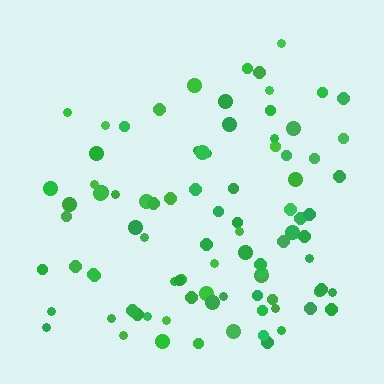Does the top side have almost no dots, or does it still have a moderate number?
Still a moderate number, just noticeably fewer than the bottom.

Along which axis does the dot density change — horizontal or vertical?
Vertical.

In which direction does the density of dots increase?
From top to bottom, with the bottom side densest.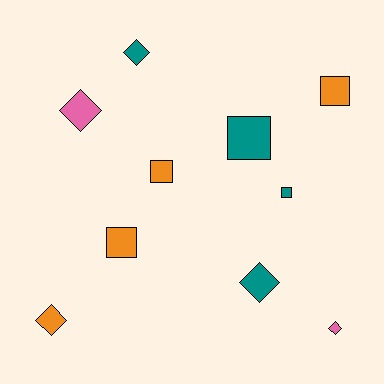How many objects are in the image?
There are 10 objects.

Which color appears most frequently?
Orange, with 4 objects.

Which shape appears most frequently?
Square, with 5 objects.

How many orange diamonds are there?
There is 1 orange diamond.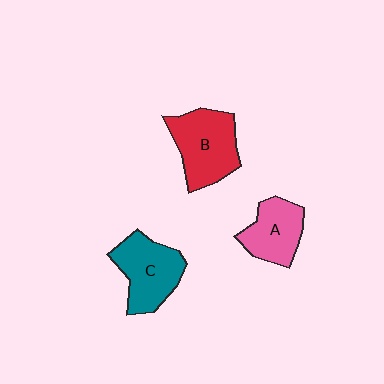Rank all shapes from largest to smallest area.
From largest to smallest: B (red), C (teal), A (pink).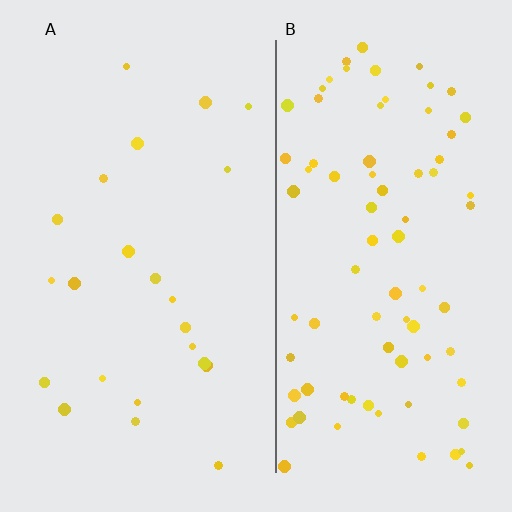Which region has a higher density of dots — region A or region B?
B (the right).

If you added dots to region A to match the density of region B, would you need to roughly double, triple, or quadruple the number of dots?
Approximately triple.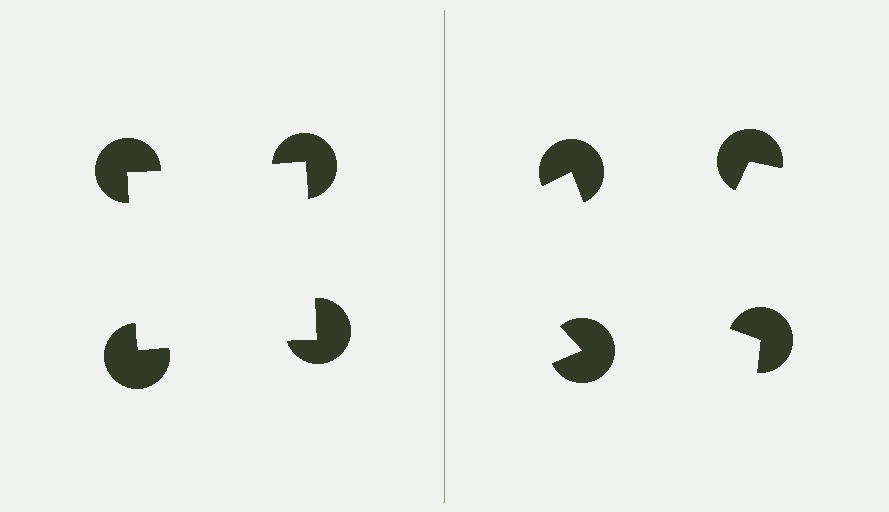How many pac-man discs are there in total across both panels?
8 — 4 on each side.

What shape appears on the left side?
An illusory square.